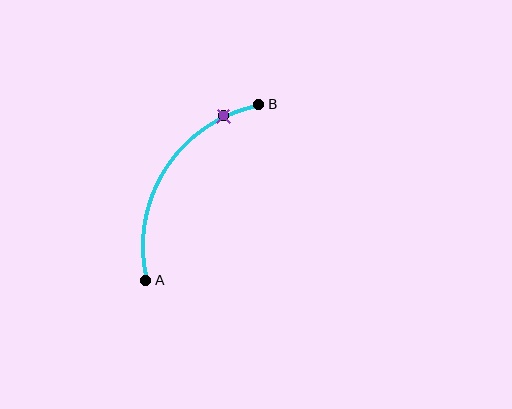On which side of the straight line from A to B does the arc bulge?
The arc bulges to the left of the straight line connecting A and B.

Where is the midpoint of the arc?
The arc midpoint is the point on the curve farthest from the straight line joining A and B. It sits to the left of that line.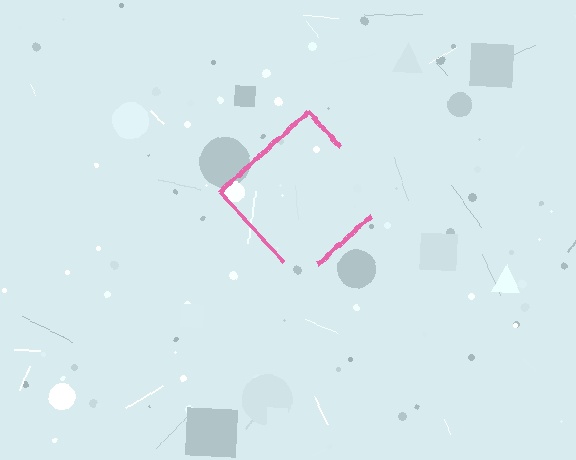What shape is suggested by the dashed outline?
The dashed outline suggests a diamond.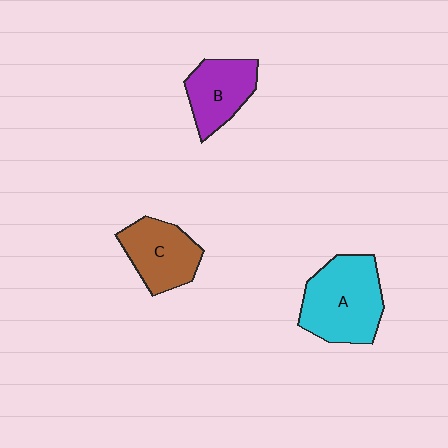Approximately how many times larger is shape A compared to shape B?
Approximately 1.5 times.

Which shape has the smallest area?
Shape B (purple).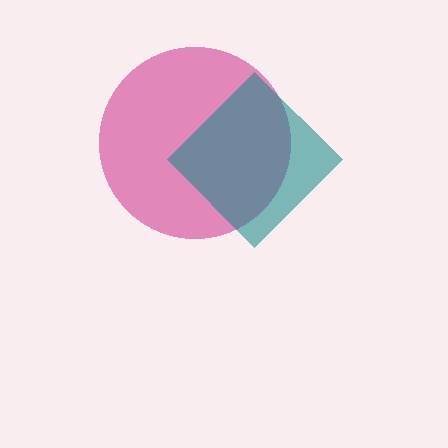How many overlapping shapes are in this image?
There are 2 overlapping shapes in the image.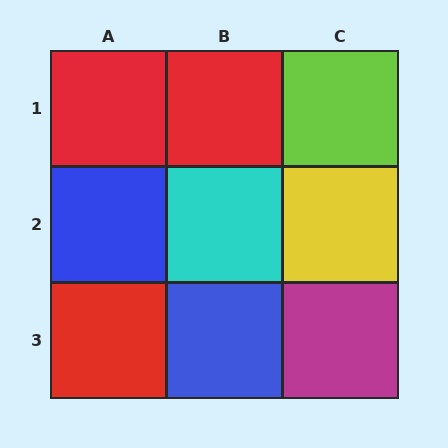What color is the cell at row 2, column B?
Cyan.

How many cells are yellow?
1 cell is yellow.